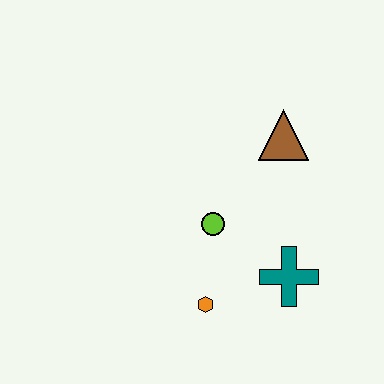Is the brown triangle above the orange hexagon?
Yes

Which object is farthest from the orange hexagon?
The brown triangle is farthest from the orange hexagon.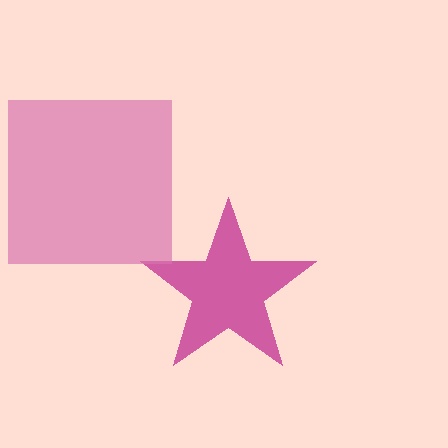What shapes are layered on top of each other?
The layered shapes are: a magenta star, a pink square.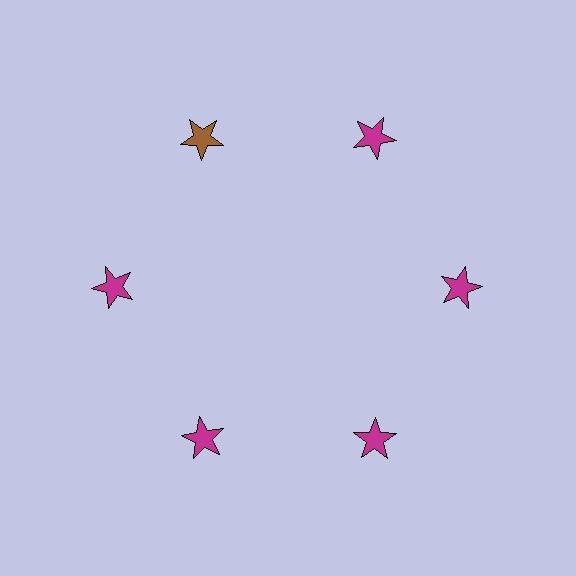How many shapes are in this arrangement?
There are 6 shapes arranged in a ring pattern.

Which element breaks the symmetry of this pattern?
The brown star at roughly the 11 o'clock position breaks the symmetry. All other shapes are magenta stars.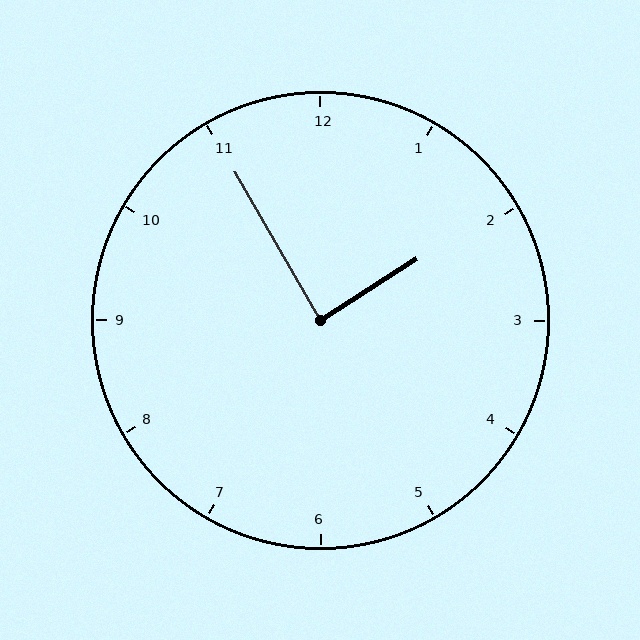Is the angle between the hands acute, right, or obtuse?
It is right.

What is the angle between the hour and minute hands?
Approximately 88 degrees.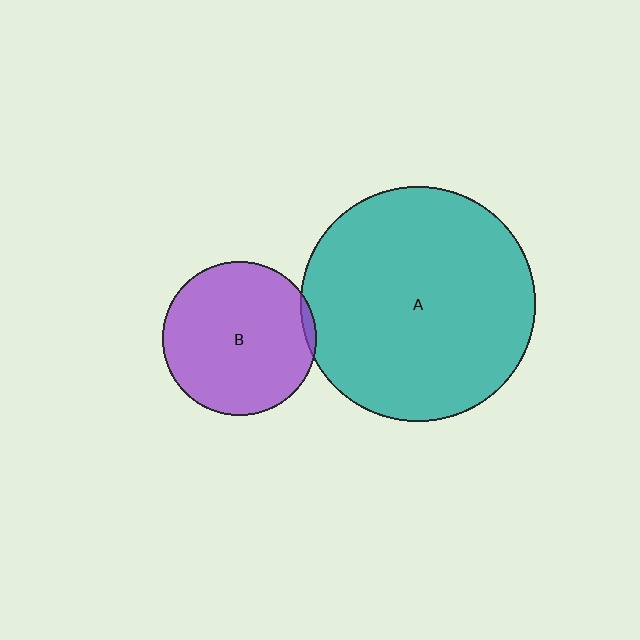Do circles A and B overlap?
Yes.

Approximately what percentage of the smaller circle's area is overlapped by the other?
Approximately 5%.